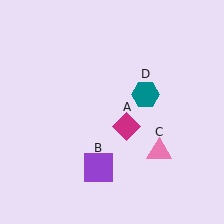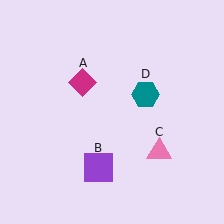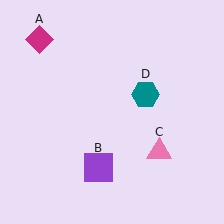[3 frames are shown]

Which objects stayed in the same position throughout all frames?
Purple square (object B) and pink triangle (object C) and teal hexagon (object D) remained stationary.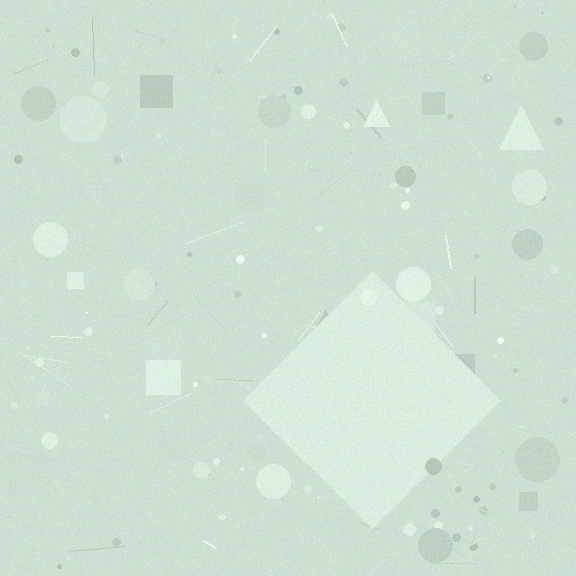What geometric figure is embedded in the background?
A diamond is embedded in the background.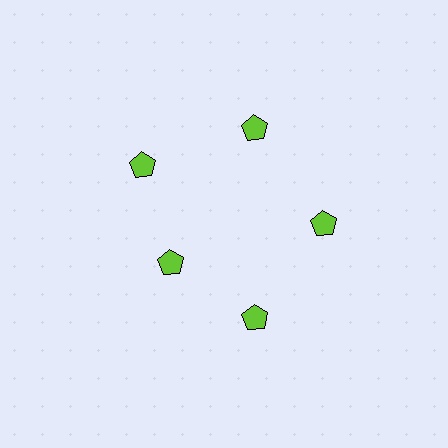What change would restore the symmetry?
The symmetry would be restored by moving it outward, back onto the ring so that all 5 pentagons sit at equal angles and equal distance from the center.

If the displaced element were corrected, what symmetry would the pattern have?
It would have 5-fold rotational symmetry — the pattern would map onto itself every 72 degrees.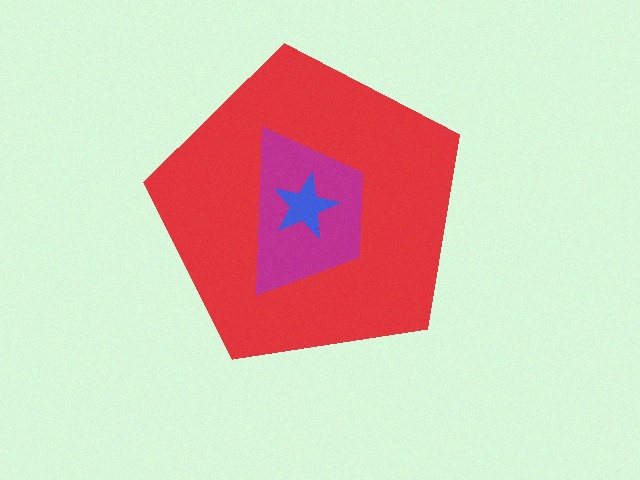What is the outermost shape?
The red pentagon.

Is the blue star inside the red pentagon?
Yes.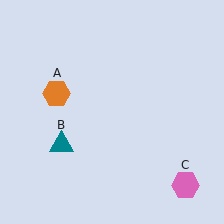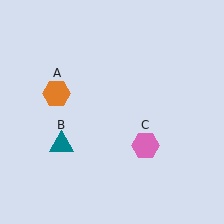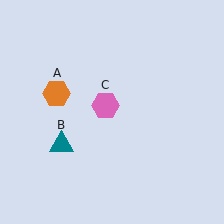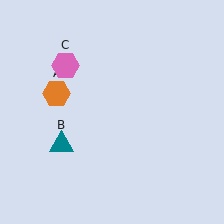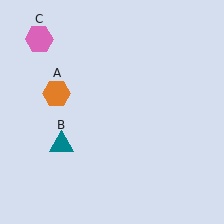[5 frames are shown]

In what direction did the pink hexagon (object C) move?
The pink hexagon (object C) moved up and to the left.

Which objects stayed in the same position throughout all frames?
Orange hexagon (object A) and teal triangle (object B) remained stationary.